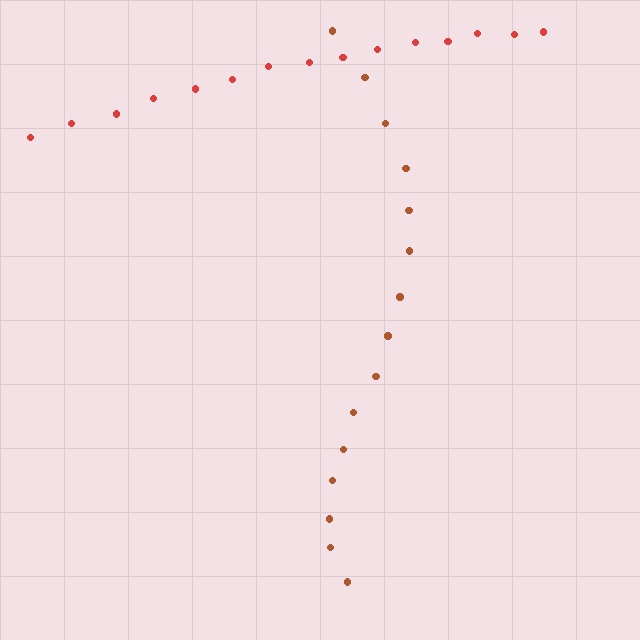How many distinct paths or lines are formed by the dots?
There are 2 distinct paths.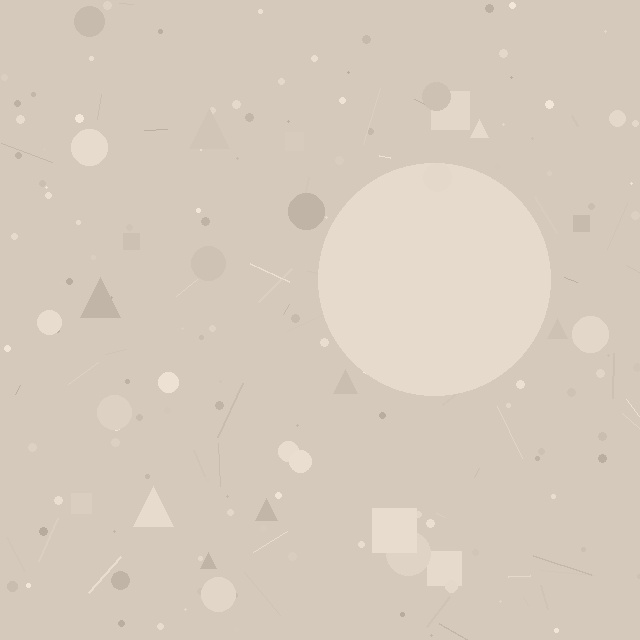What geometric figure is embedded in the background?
A circle is embedded in the background.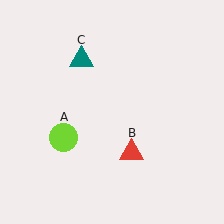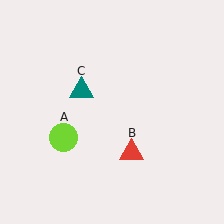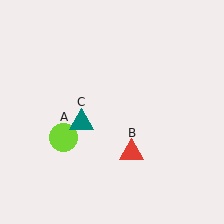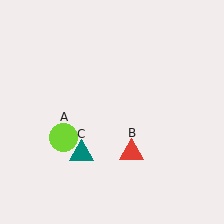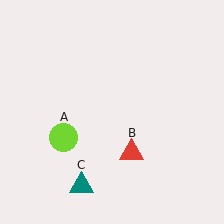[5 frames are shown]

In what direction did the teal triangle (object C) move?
The teal triangle (object C) moved down.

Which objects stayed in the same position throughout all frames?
Lime circle (object A) and red triangle (object B) remained stationary.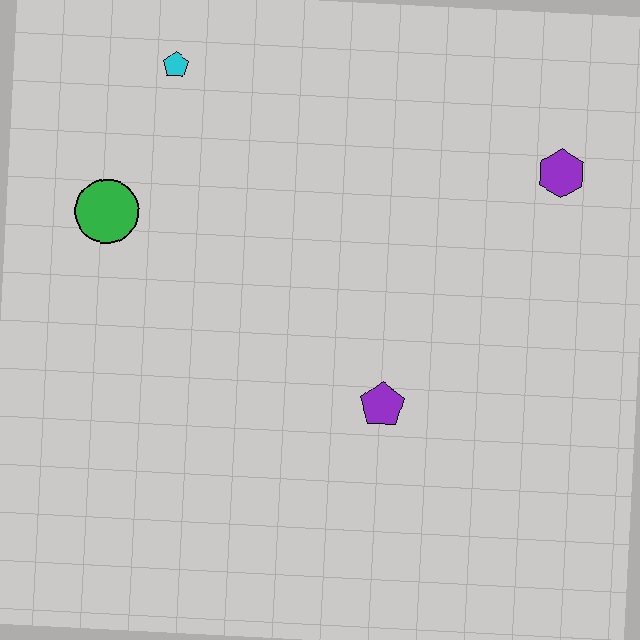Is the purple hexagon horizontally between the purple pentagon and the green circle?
No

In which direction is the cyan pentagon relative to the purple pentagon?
The cyan pentagon is above the purple pentagon.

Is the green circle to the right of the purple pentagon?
No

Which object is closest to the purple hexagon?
The purple pentagon is closest to the purple hexagon.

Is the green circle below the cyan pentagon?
Yes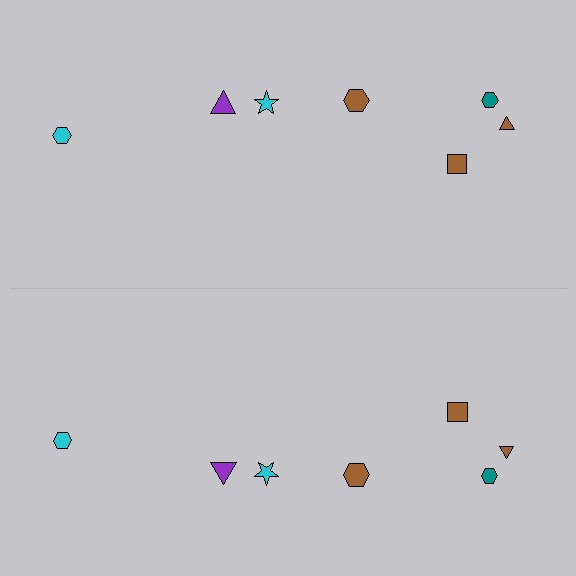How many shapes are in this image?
There are 14 shapes in this image.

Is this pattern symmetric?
Yes, this pattern has bilateral (reflection) symmetry.